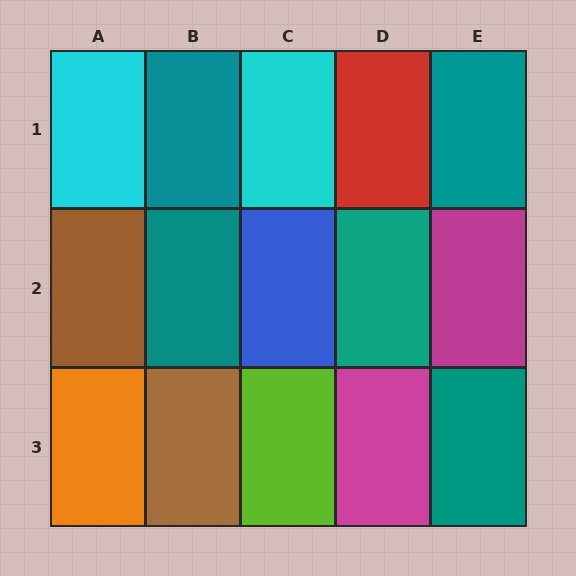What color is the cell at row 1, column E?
Teal.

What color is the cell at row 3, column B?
Brown.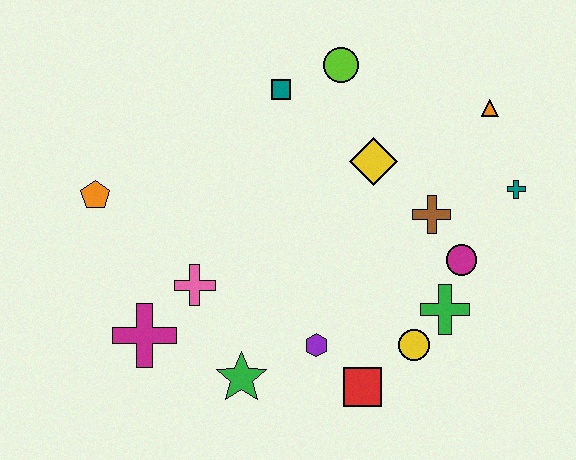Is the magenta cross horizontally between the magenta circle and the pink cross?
No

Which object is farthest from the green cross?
The orange pentagon is farthest from the green cross.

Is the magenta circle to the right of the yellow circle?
Yes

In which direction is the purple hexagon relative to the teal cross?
The purple hexagon is to the left of the teal cross.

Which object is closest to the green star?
The purple hexagon is closest to the green star.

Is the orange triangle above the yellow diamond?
Yes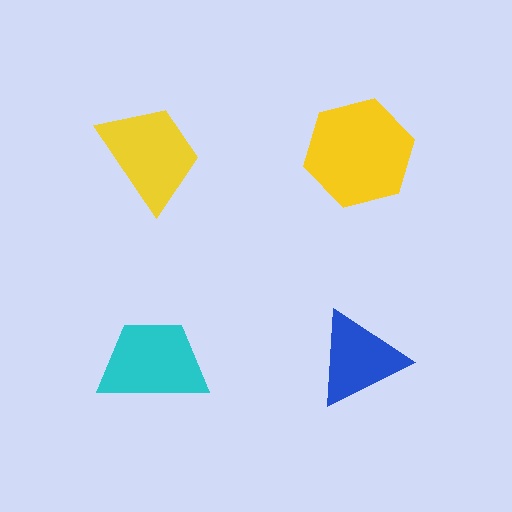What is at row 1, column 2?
A yellow hexagon.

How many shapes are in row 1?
2 shapes.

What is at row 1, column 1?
A yellow trapezoid.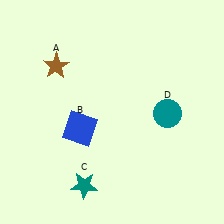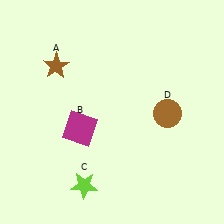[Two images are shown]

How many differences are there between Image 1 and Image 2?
There are 3 differences between the two images.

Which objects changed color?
B changed from blue to magenta. C changed from teal to lime. D changed from teal to brown.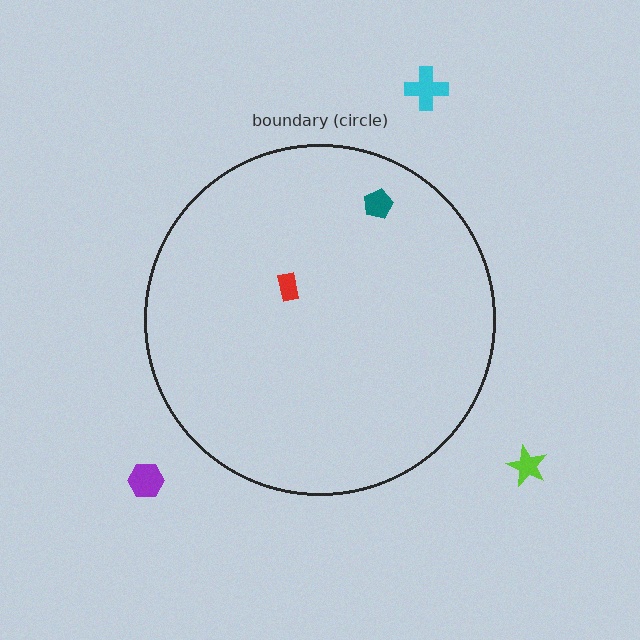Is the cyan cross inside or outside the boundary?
Outside.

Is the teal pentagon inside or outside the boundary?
Inside.